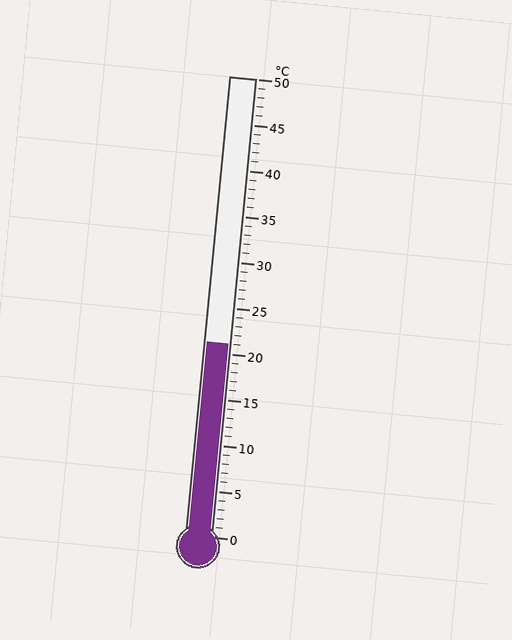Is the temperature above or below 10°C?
The temperature is above 10°C.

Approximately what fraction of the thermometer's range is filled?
The thermometer is filled to approximately 40% of its range.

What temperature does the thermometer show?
The thermometer shows approximately 21°C.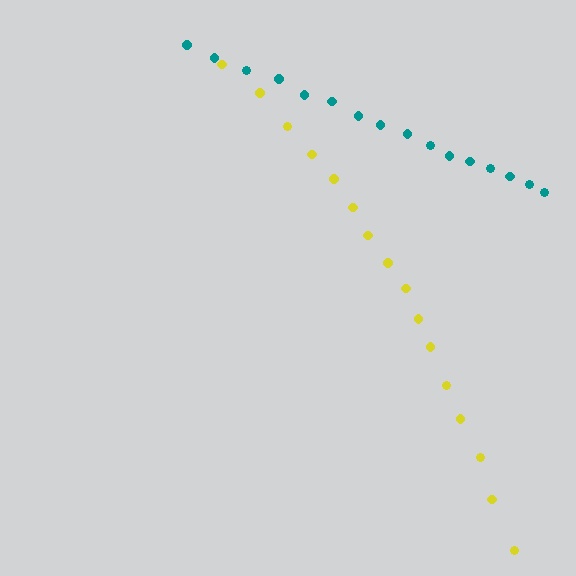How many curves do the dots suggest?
There are 2 distinct paths.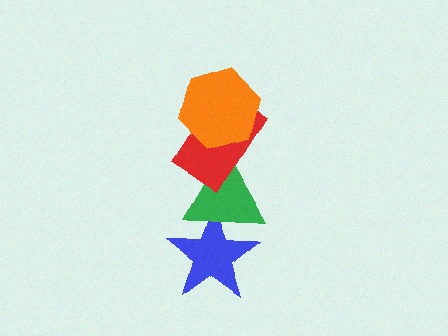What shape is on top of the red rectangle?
The orange hexagon is on top of the red rectangle.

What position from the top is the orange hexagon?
The orange hexagon is 1st from the top.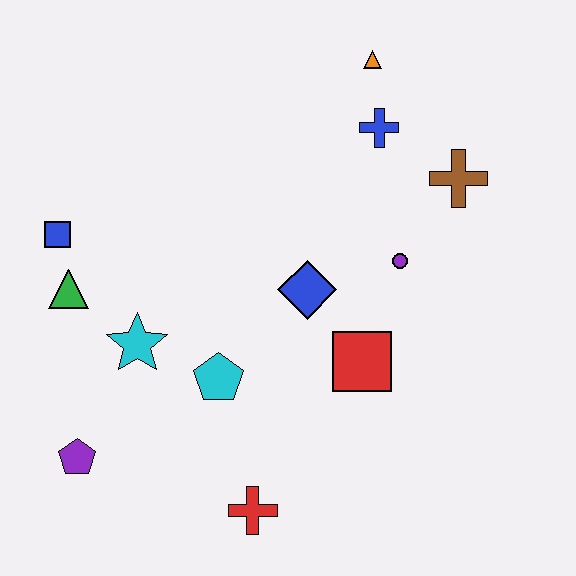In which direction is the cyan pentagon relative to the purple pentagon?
The cyan pentagon is to the right of the purple pentagon.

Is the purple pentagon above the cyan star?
No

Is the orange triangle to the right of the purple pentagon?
Yes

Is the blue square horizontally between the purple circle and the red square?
No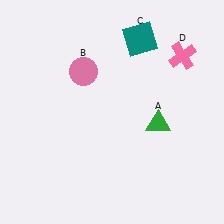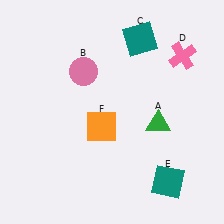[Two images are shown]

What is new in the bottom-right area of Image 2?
A teal square (E) was added in the bottom-right area of Image 2.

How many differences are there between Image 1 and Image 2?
There are 2 differences between the two images.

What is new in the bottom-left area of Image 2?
An orange square (F) was added in the bottom-left area of Image 2.